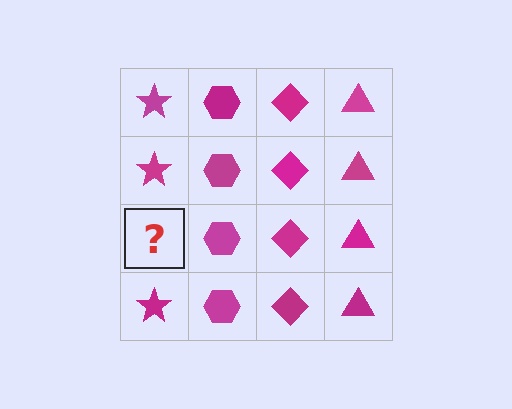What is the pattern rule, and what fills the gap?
The rule is that each column has a consistent shape. The gap should be filled with a magenta star.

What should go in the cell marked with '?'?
The missing cell should contain a magenta star.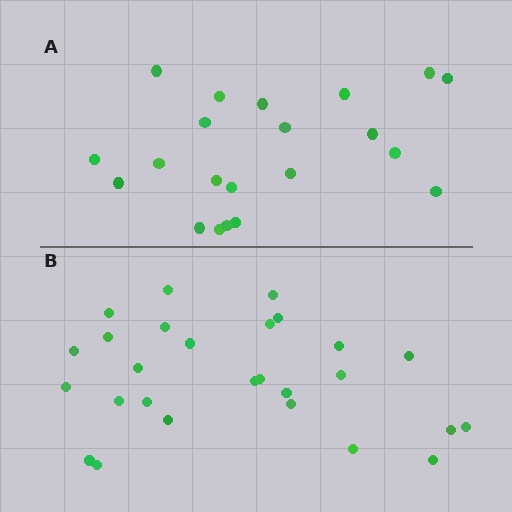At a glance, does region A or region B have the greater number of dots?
Region B (the bottom region) has more dots.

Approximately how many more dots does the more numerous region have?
Region B has about 6 more dots than region A.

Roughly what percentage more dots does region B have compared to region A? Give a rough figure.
About 30% more.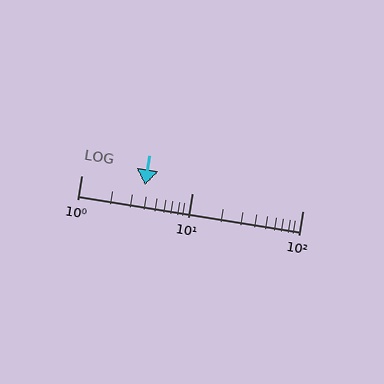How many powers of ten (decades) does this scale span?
The scale spans 2 decades, from 1 to 100.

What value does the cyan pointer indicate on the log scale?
The pointer indicates approximately 3.8.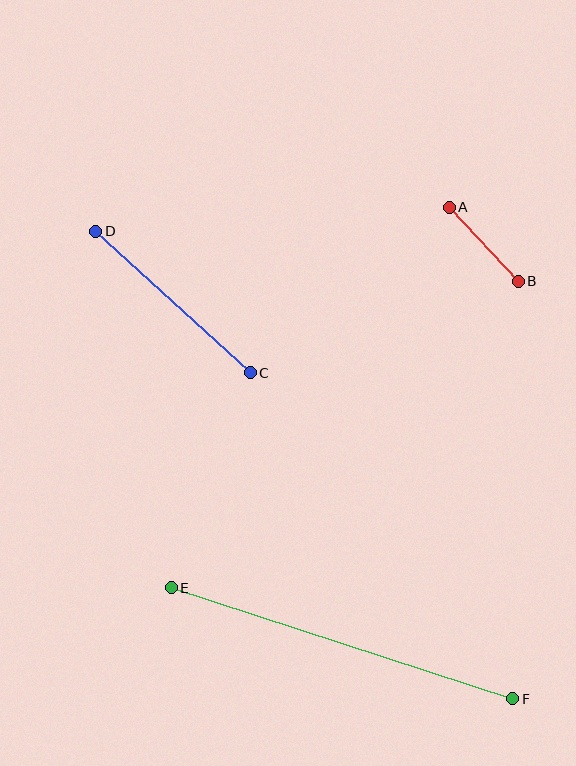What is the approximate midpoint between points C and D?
The midpoint is at approximately (173, 302) pixels.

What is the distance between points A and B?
The distance is approximately 101 pixels.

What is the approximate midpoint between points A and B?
The midpoint is at approximately (484, 244) pixels.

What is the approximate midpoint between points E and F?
The midpoint is at approximately (342, 643) pixels.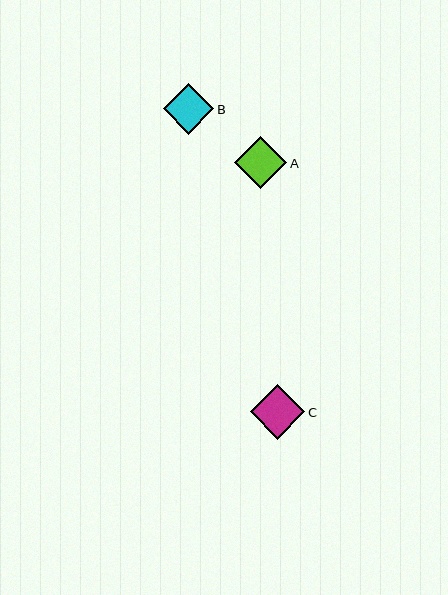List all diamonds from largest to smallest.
From largest to smallest: C, A, B.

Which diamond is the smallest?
Diamond B is the smallest with a size of approximately 51 pixels.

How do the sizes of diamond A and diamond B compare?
Diamond A and diamond B are approximately the same size.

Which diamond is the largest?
Diamond C is the largest with a size of approximately 55 pixels.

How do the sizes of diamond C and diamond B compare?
Diamond C and diamond B are approximately the same size.